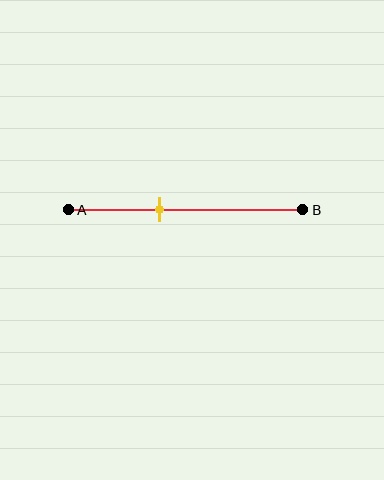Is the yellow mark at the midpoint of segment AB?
No, the mark is at about 40% from A, not at the 50% midpoint.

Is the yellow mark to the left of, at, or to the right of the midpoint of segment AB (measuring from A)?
The yellow mark is to the left of the midpoint of segment AB.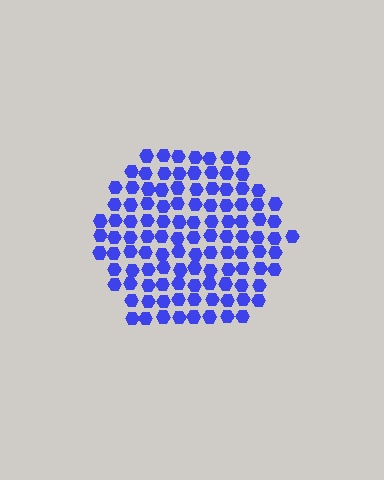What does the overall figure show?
The overall figure shows a hexagon.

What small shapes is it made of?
It is made of small hexagons.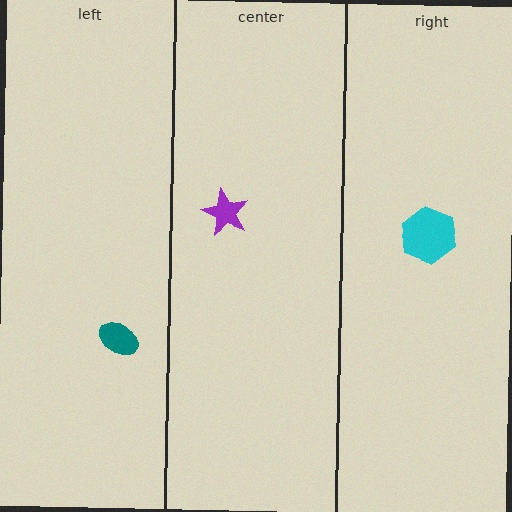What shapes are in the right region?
The cyan hexagon.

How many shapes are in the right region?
1.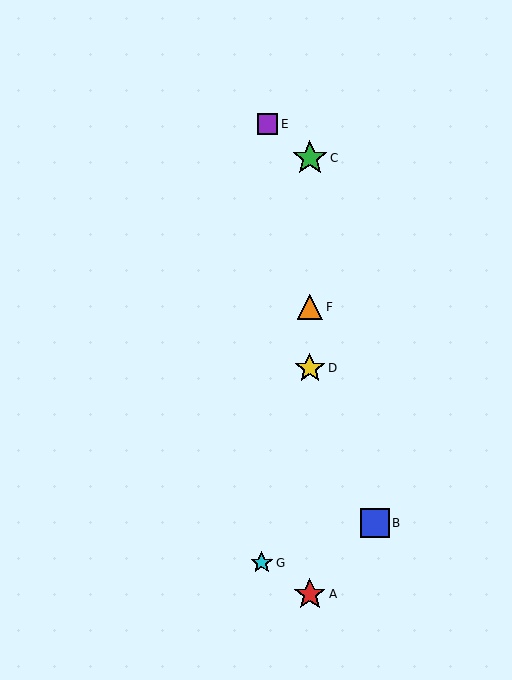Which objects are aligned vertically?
Objects A, C, D, F are aligned vertically.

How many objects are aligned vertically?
4 objects (A, C, D, F) are aligned vertically.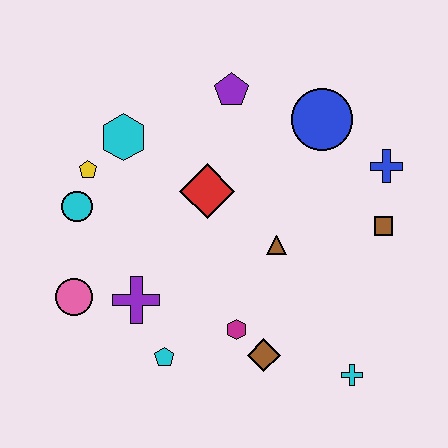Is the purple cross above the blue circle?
No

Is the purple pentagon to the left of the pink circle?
No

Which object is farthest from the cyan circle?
The cyan cross is farthest from the cyan circle.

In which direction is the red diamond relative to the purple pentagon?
The red diamond is below the purple pentagon.